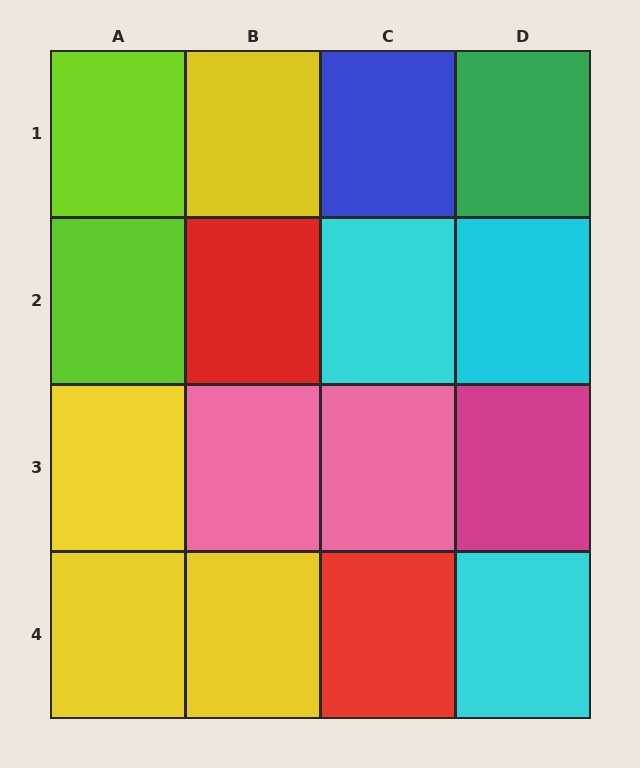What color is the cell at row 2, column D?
Cyan.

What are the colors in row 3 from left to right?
Yellow, pink, pink, magenta.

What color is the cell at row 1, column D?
Green.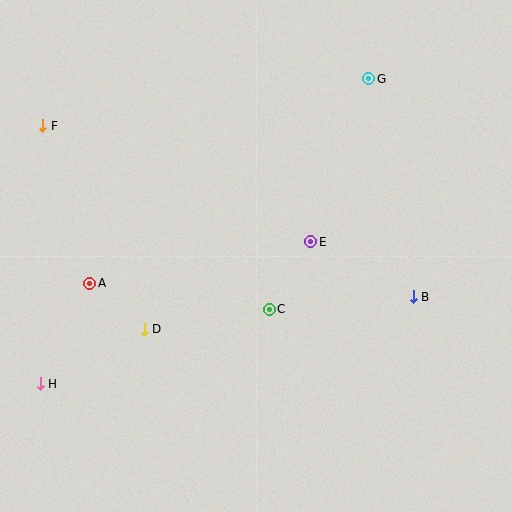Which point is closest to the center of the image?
Point C at (269, 309) is closest to the center.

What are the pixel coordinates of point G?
Point G is at (369, 79).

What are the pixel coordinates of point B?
Point B is at (413, 297).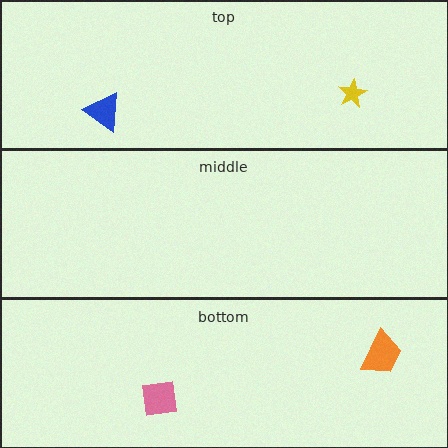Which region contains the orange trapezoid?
The bottom region.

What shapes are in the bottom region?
The pink square, the orange trapezoid.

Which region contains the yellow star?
The top region.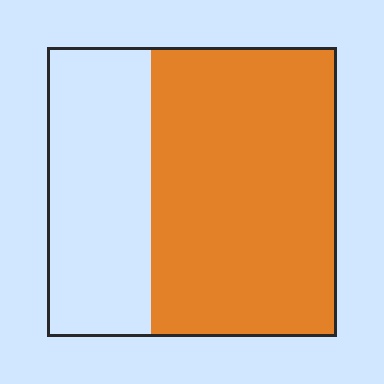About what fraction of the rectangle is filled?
About five eighths (5/8).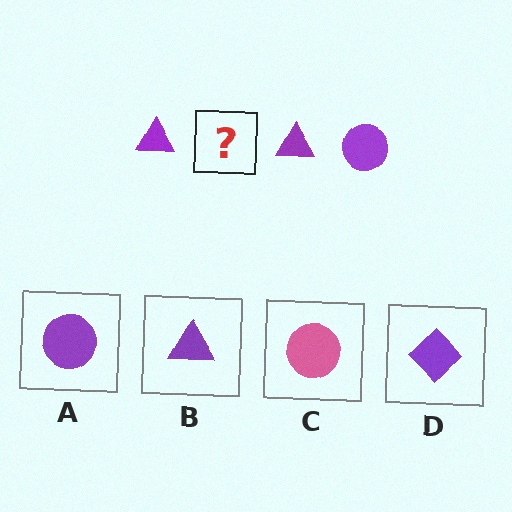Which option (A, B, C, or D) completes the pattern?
A.